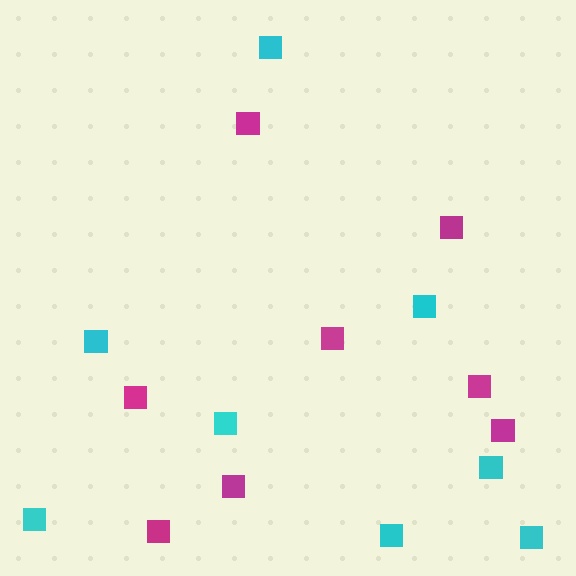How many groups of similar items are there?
There are 2 groups: one group of cyan squares (8) and one group of magenta squares (8).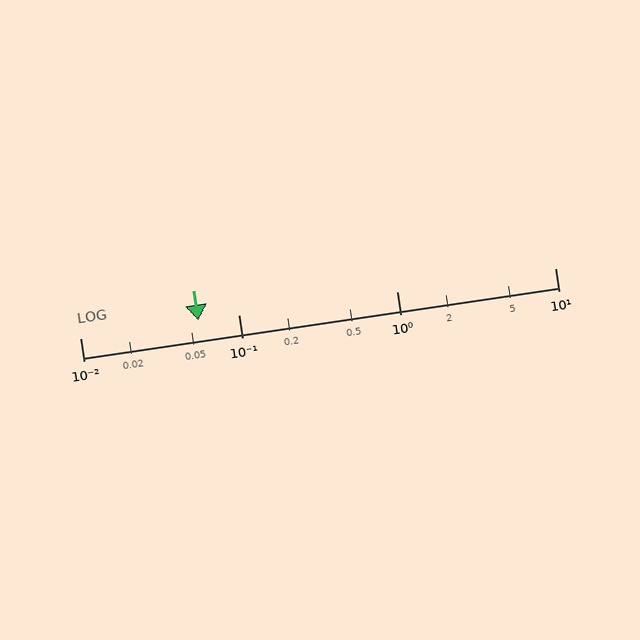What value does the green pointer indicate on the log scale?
The pointer indicates approximately 0.056.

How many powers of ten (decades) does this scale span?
The scale spans 3 decades, from 0.01 to 10.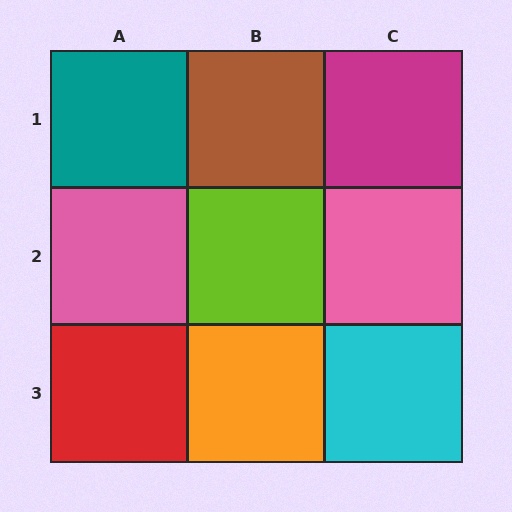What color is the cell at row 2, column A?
Pink.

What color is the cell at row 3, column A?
Red.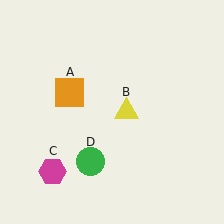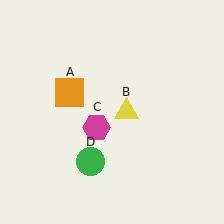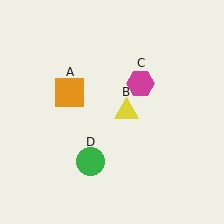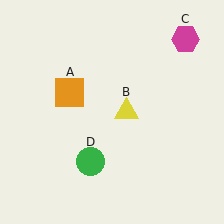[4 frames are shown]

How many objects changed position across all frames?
1 object changed position: magenta hexagon (object C).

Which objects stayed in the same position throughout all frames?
Orange square (object A) and yellow triangle (object B) and green circle (object D) remained stationary.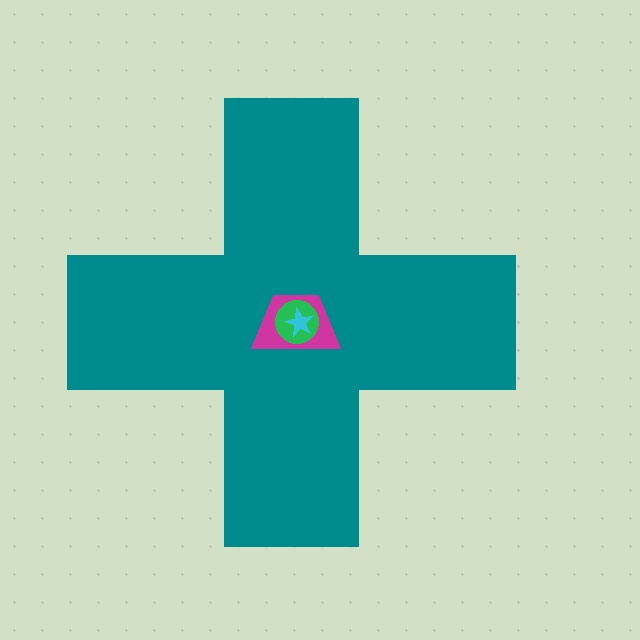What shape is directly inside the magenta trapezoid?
The green circle.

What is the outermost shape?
The teal cross.